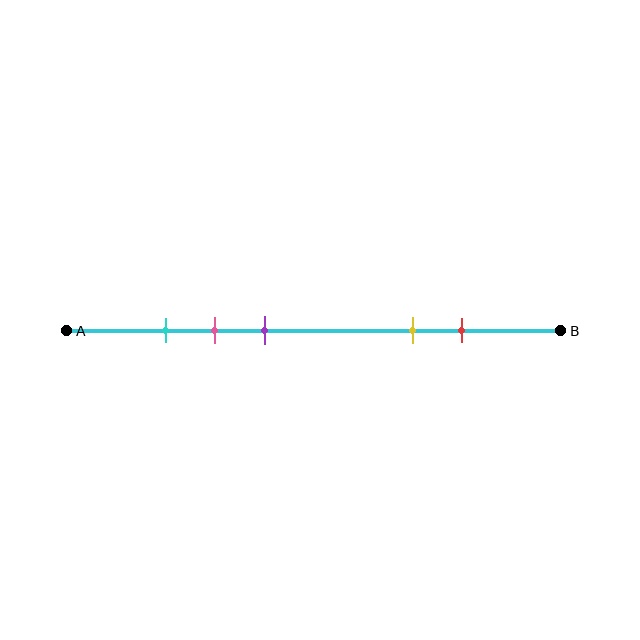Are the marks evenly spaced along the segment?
No, the marks are not evenly spaced.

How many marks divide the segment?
There are 5 marks dividing the segment.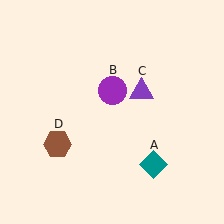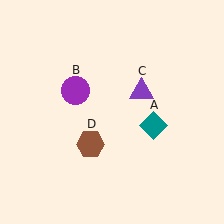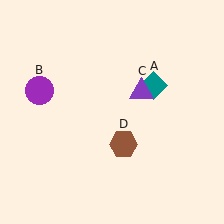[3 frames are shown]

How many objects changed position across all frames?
3 objects changed position: teal diamond (object A), purple circle (object B), brown hexagon (object D).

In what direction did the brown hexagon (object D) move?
The brown hexagon (object D) moved right.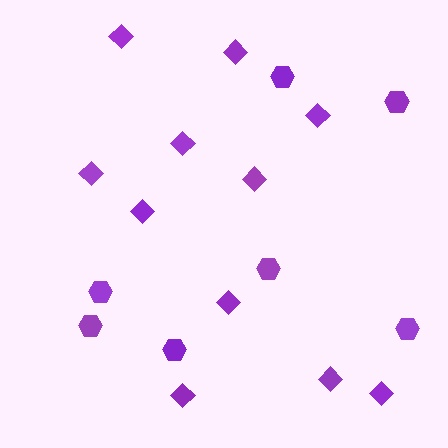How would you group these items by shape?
There are 2 groups: one group of diamonds (11) and one group of hexagons (7).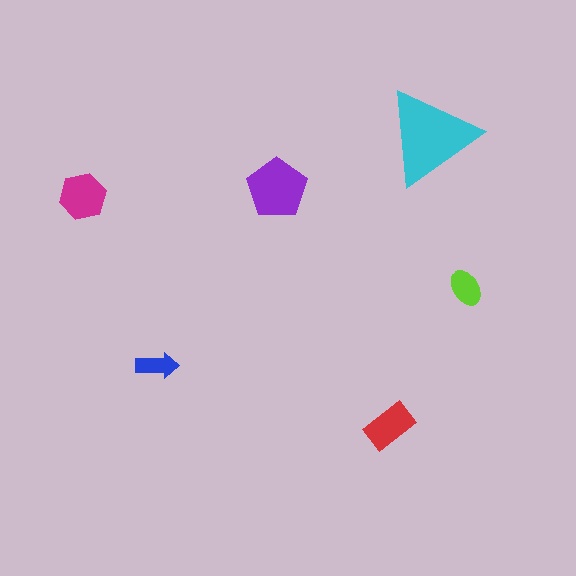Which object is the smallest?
The blue arrow.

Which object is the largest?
The cyan triangle.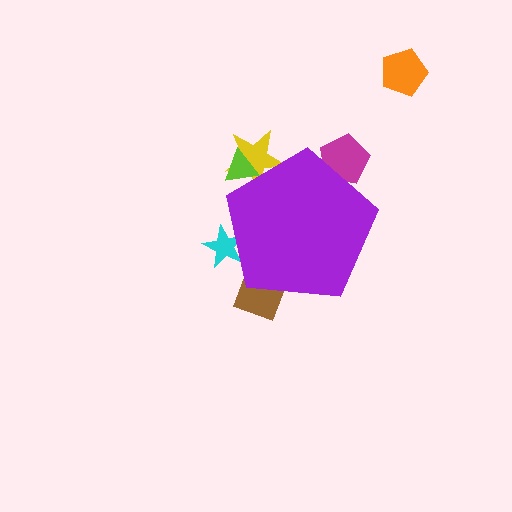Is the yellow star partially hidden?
Yes, the yellow star is partially hidden behind the purple pentagon.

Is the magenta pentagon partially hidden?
Yes, the magenta pentagon is partially hidden behind the purple pentagon.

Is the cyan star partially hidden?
Yes, the cyan star is partially hidden behind the purple pentagon.